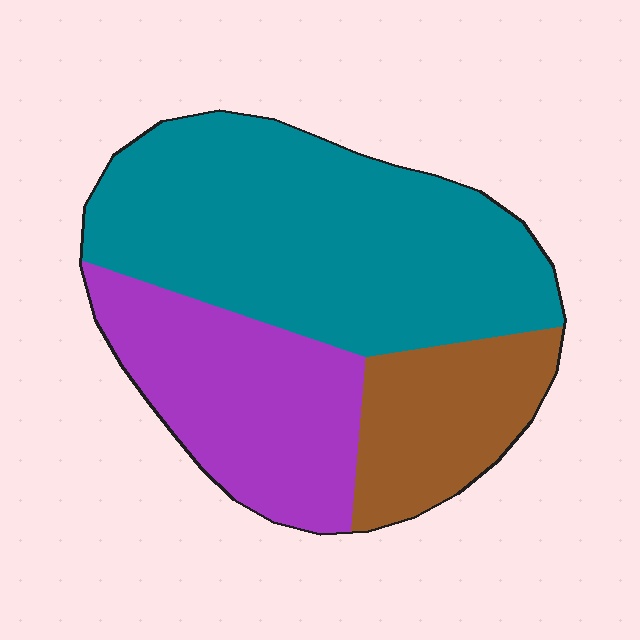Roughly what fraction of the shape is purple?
Purple takes up about one quarter (1/4) of the shape.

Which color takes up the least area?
Brown, at roughly 20%.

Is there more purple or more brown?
Purple.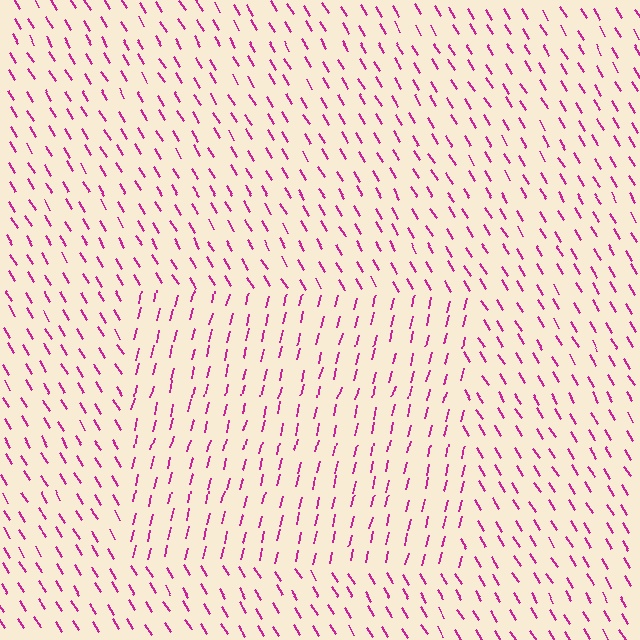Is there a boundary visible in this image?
Yes, there is a texture boundary formed by a change in line orientation.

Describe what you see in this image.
The image is filled with small magenta line segments. A rectangle region in the image has lines oriented differently from the surrounding lines, creating a visible texture boundary.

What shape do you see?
I see a rectangle.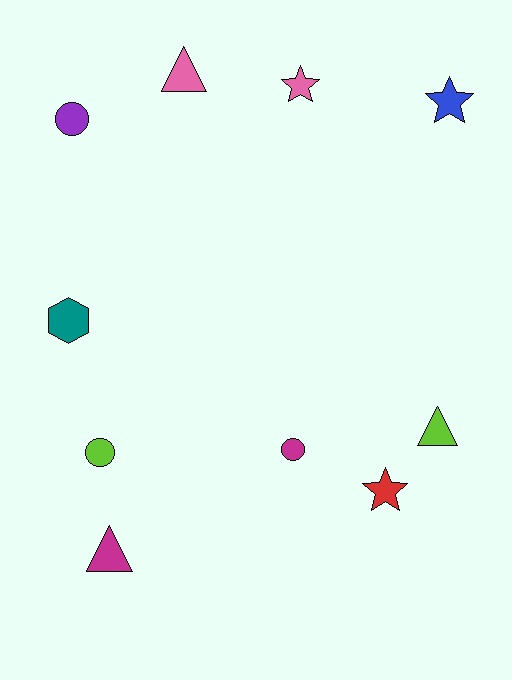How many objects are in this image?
There are 10 objects.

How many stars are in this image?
There are 3 stars.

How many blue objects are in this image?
There is 1 blue object.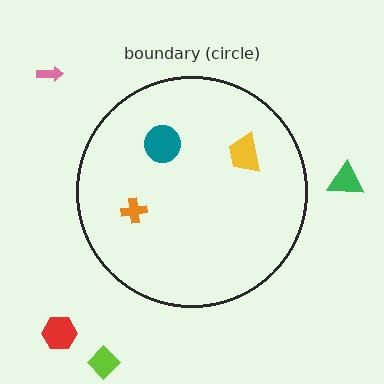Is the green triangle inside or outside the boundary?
Outside.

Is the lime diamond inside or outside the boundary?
Outside.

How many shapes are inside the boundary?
3 inside, 4 outside.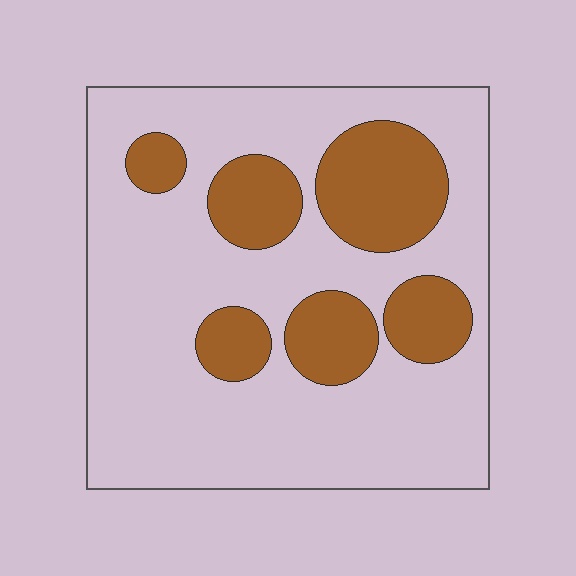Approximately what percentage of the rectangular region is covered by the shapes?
Approximately 25%.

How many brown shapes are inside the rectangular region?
6.